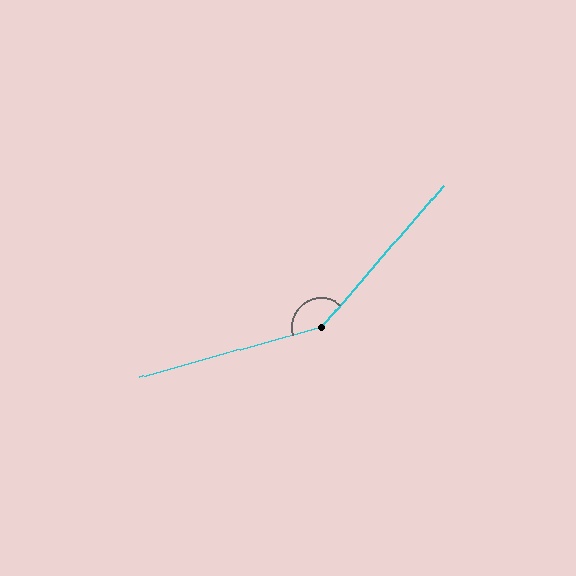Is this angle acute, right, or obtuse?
It is obtuse.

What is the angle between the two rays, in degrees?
Approximately 147 degrees.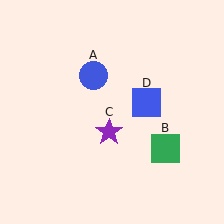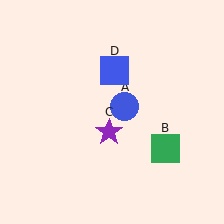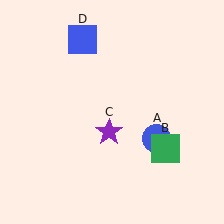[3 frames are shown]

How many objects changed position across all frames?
2 objects changed position: blue circle (object A), blue square (object D).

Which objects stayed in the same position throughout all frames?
Green square (object B) and purple star (object C) remained stationary.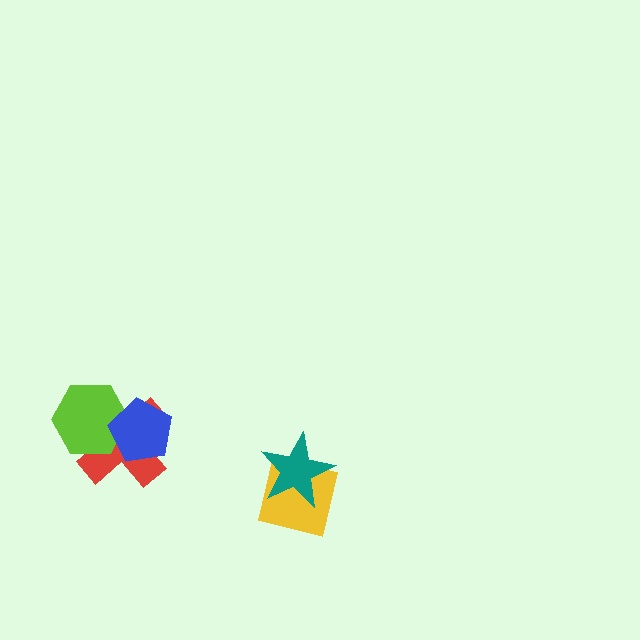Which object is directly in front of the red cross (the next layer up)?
The lime hexagon is directly in front of the red cross.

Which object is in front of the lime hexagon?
The blue pentagon is in front of the lime hexagon.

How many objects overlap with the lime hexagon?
2 objects overlap with the lime hexagon.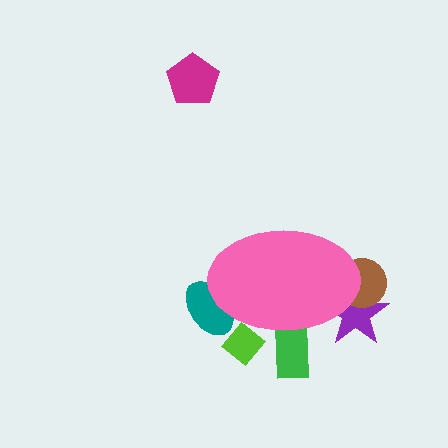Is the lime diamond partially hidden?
Yes, the lime diamond is partially hidden behind the pink ellipse.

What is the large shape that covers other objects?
A pink ellipse.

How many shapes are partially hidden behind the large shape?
5 shapes are partially hidden.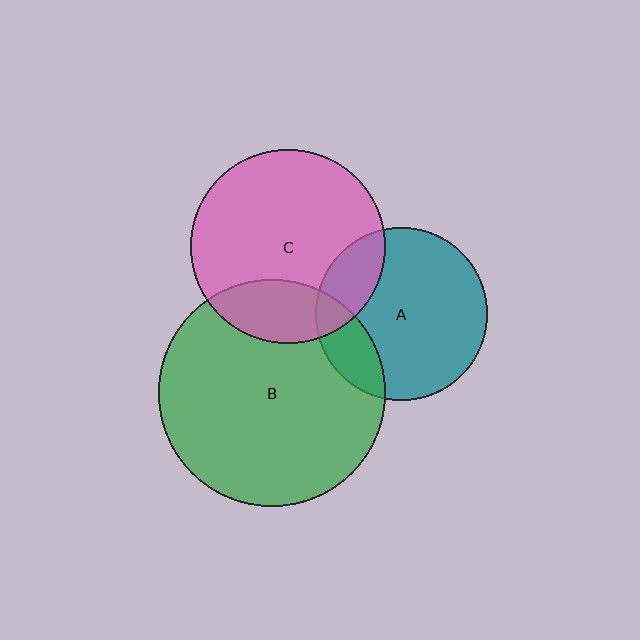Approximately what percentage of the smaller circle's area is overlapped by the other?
Approximately 20%.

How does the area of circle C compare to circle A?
Approximately 1.3 times.